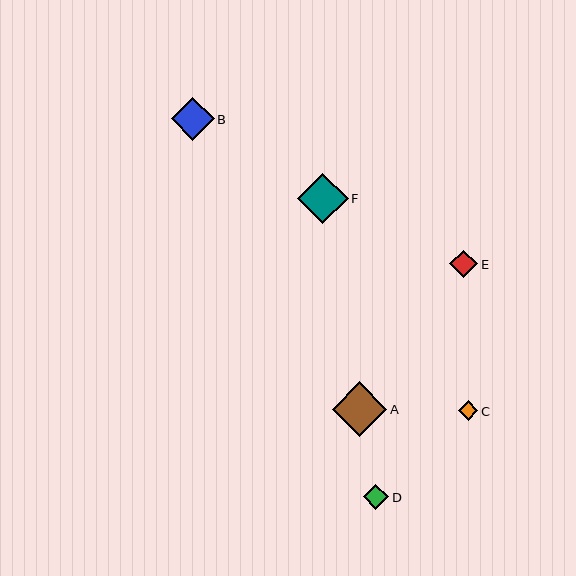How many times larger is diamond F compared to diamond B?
Diamond F is approximately 1.2 times the size of diamond B.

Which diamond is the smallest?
Diamond C is the smallest with a size of approximately 20 pixels.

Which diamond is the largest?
Diamond A is the largest with a size of approximately 55 pixels.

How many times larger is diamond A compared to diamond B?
Diamond A is approximately 1.3 times the size of diamond B.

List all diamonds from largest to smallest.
From largest to smallest: A, F, B, E, D, C.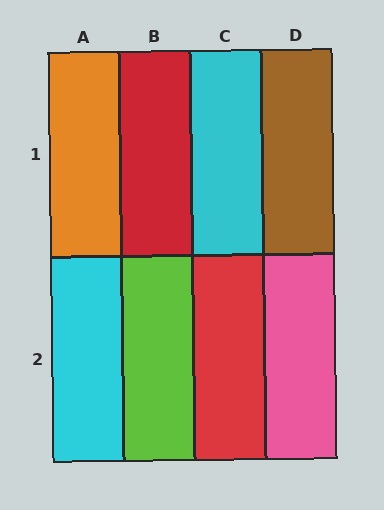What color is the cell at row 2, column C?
Red.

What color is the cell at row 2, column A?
Cyan.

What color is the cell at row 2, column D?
Pink.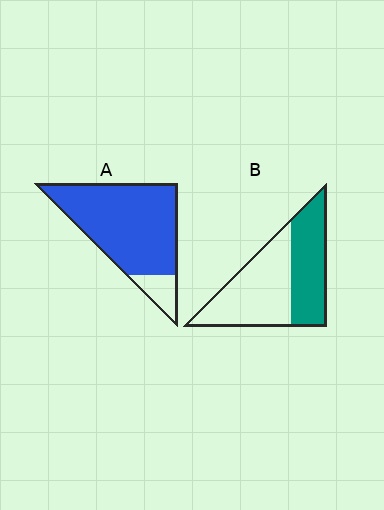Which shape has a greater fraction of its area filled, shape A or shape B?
Shape A.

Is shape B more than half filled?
No.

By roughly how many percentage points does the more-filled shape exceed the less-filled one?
By roughly 45 percentage points (A over B).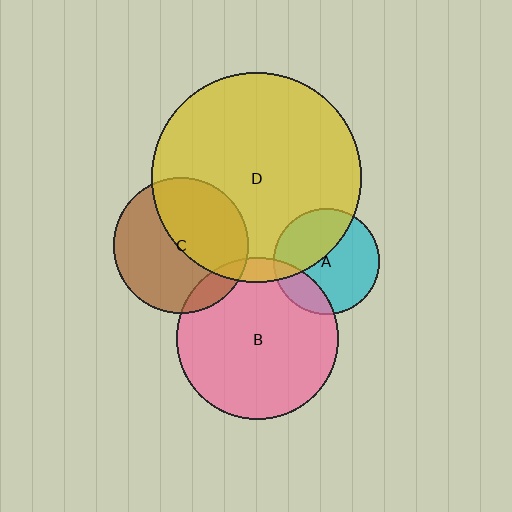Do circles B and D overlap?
Yes.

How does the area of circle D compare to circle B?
Approximately 1.7 times.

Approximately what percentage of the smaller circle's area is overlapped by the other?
Approximately 10%.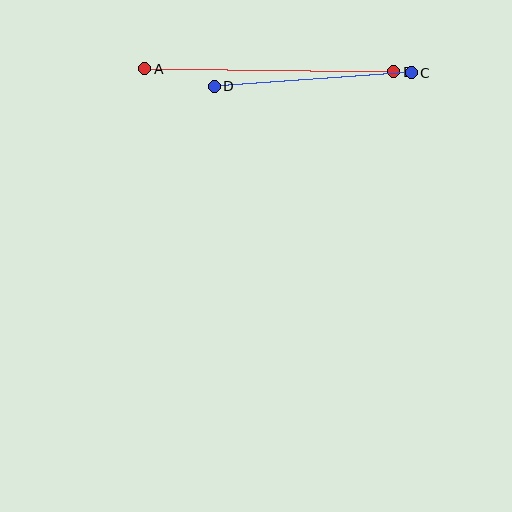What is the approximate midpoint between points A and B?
The midpoint is at approximately (269, 70) pixels.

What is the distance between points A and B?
The distance is approximately 249 pixels.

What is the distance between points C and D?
The distance is approximately 197 pixels.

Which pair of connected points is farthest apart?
Points A and B are farthest apart.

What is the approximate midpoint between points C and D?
The midpoint is at approximately (313, 80) pixels.